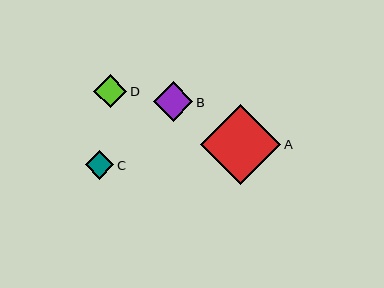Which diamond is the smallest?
Diamond C is the smallest with a size of approximately 29 pixels.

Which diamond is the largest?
Diamond A is the largest with a size of approximately 80 pixels.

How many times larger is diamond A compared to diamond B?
Diamond A is approximately 2.0 times the size of diamond B.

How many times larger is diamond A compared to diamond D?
Diamond A is approximately 2.4 times the size of diamond D.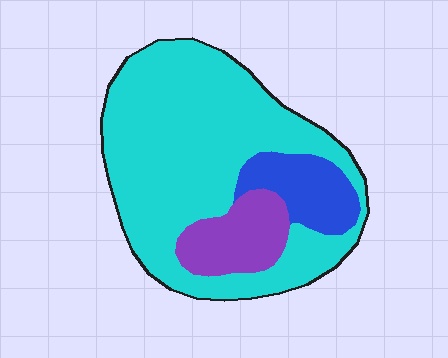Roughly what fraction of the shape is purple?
Purple covers 14% of the shape.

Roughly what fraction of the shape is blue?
Blue takes up about one eighth (1/8) of the shape.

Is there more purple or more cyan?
Cyan.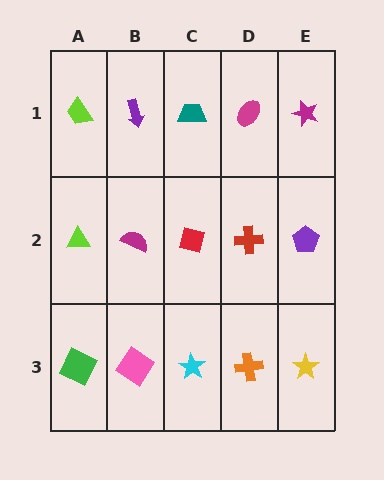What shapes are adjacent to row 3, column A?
A lime triangle (row 2, column A), a pink diamond (row 3, column B).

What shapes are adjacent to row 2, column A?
A lime trapezoid (row 1, column A), a green square (row 3, column A), a magenta semicircle (row 2, column B).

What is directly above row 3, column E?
A purple pentagon.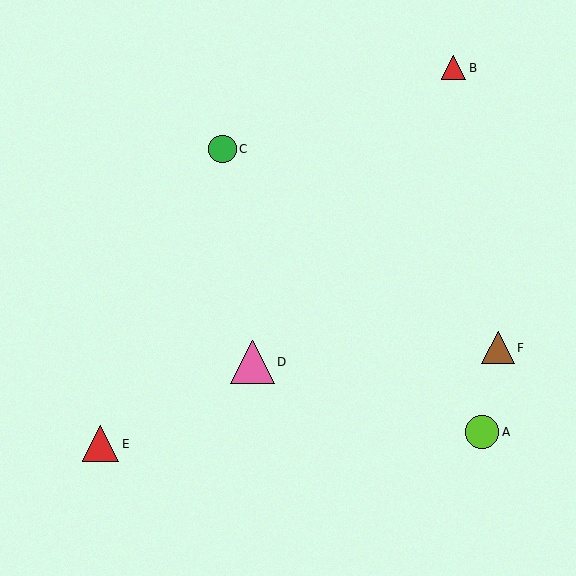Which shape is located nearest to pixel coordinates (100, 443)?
The red triangle (labeled E) at (101, 444) is nearest to that location.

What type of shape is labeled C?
Shape C is a green circle.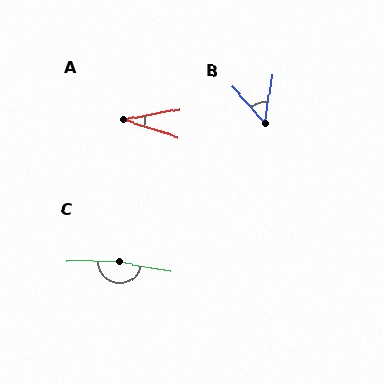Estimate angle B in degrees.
Approximately 50 degrees.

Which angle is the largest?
C, at approximately 169 degrees.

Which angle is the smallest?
A, at approximately 27 degrees.